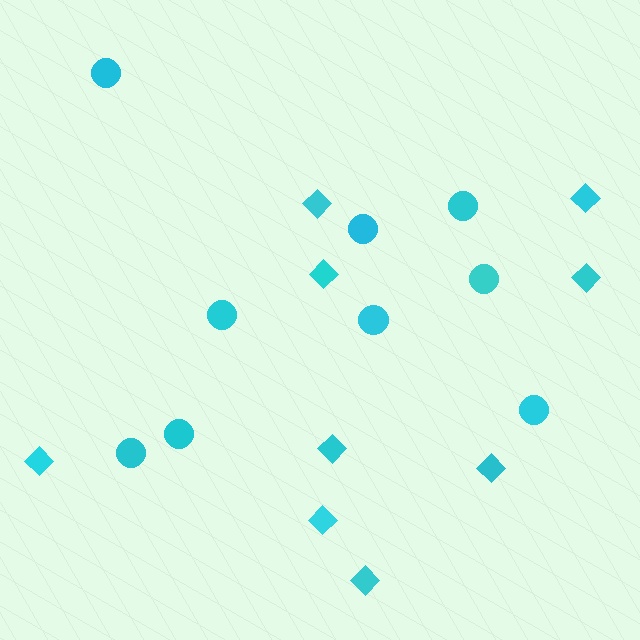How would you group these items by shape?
There are 2 groups: one group of circles (9) and one group of diamonds (9).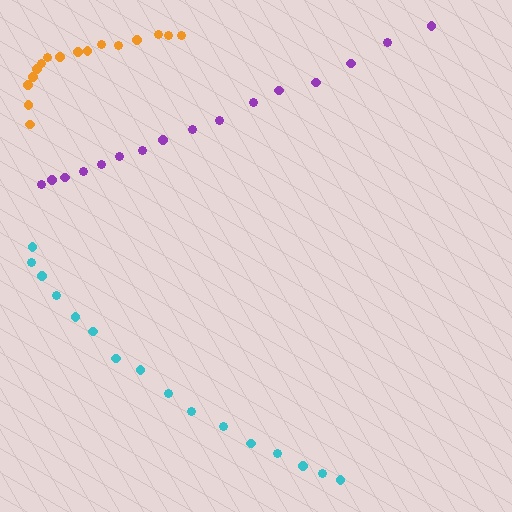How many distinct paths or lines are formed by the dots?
There are 3 distinct paths.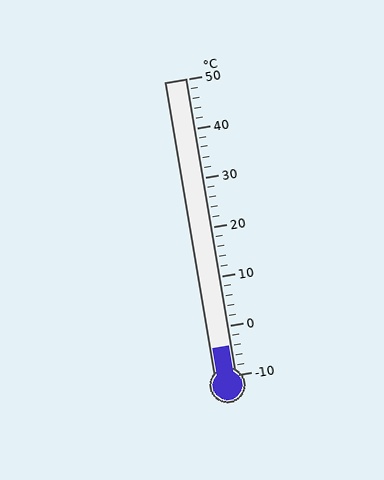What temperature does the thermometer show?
The thermometer shows approximately -4°C.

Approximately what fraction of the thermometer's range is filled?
The thermometer is filled to approximately 10% of its range.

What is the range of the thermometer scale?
The thermometer scale ranges from -10°C to 50°C.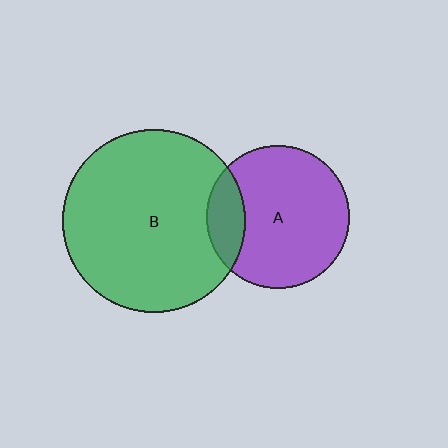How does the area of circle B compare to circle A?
Approximately 1.6 times.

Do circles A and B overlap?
Yes.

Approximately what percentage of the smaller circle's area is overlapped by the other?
Approximately 20%.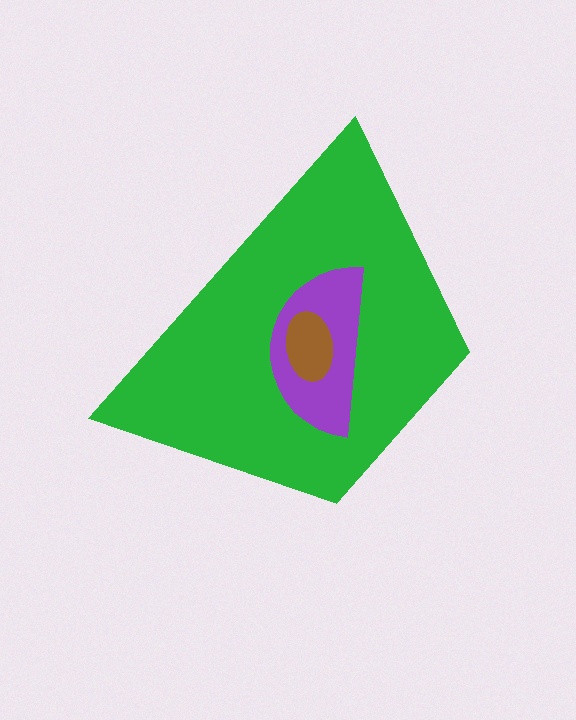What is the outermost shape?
The green trapezoid.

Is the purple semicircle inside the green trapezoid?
Yes.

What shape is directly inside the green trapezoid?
The purple semicircle.